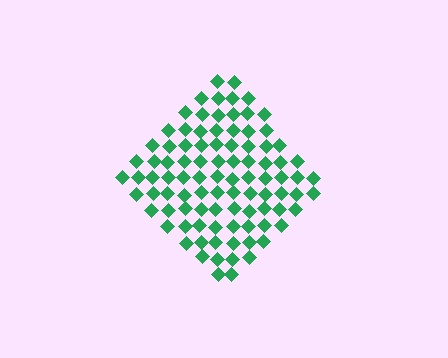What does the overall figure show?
The overall figure shows a diamond.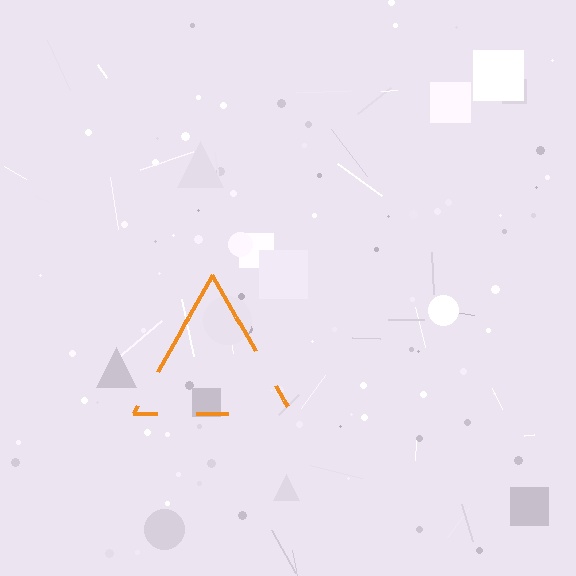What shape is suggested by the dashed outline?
The dashed outline suggests a triangle.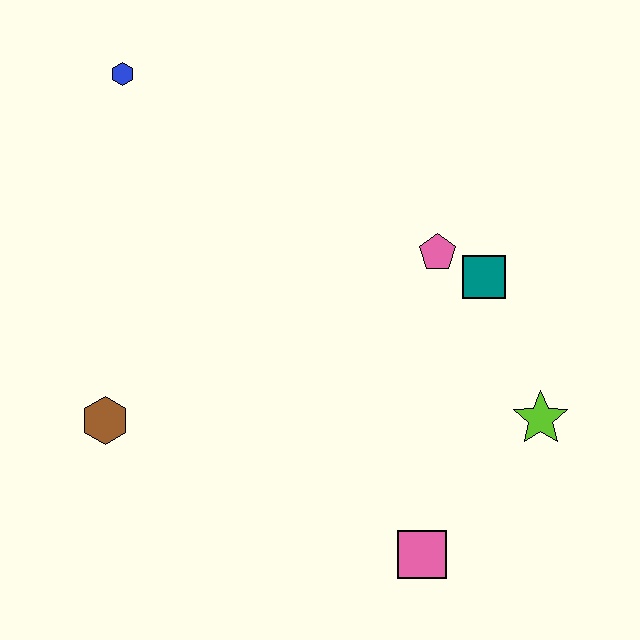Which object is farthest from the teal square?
The blue hexagon is farthest from the teal square.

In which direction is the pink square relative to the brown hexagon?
The pink square is to the right of the brown hexagon.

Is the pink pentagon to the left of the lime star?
Yes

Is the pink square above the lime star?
No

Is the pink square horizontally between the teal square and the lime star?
No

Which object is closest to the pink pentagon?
The teal square is closest to the pink pentagon.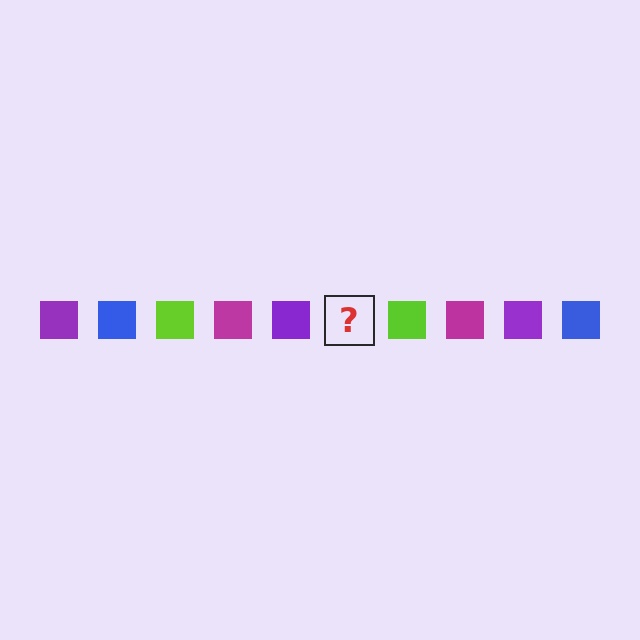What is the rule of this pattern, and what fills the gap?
The rule is that the pattern cycles through purple, blue, lime, magenta squares. The gap should be filled with a blue square.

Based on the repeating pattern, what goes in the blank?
The blank should be a blue square.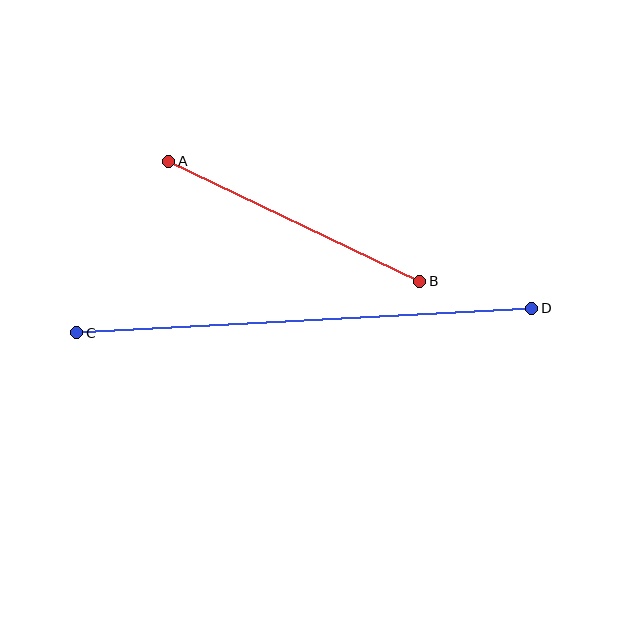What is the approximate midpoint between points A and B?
The midpoint is at approximately (294, 221) pixels.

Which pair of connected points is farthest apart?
Points C and D are farthest apart.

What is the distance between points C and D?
The distance is approximately 456 pixels.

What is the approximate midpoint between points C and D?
The midpoint is at approximately (304, 320) pixels.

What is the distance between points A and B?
The distance is approximately 278 pixels.